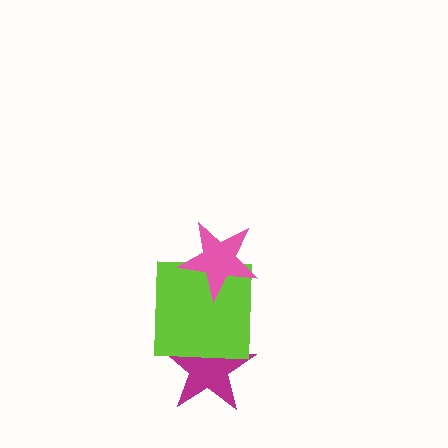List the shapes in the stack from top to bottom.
From top to bottom: the pink star, the lime square, the magenta star.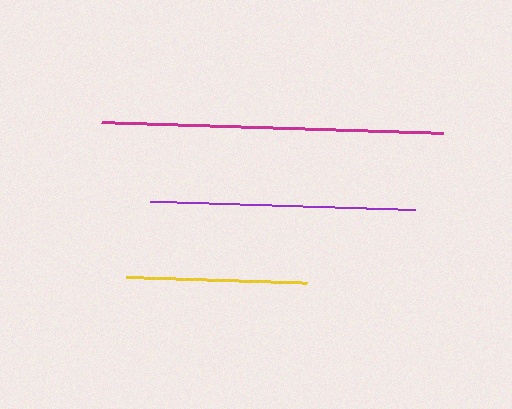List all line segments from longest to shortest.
From longest to shortest: magenta, purple, yellow.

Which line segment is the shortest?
The yellow line is the shortest at approximately 181 pixels.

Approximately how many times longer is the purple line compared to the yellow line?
The purple line is approximately 1.5 times the length of the yellow line.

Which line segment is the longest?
The magenta line is the longest at approximately 342 pixels.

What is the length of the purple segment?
The purple segment is approximately 265 pixels long.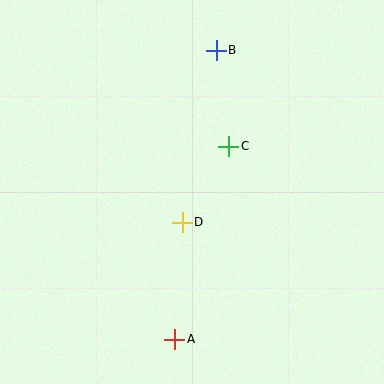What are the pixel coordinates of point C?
Point C is at (229, 146).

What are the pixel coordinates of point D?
Point D is at (182, 222).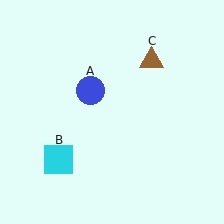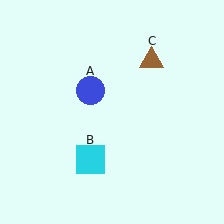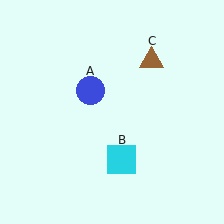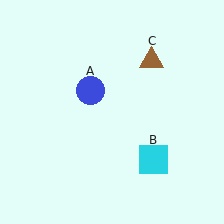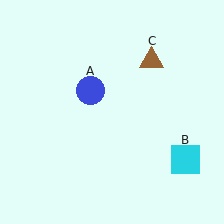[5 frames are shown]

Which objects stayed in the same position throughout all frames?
Blue circle (object A) and brown triangle (object C) remained stationary.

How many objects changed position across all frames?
1 object changed position: cyan square (object B).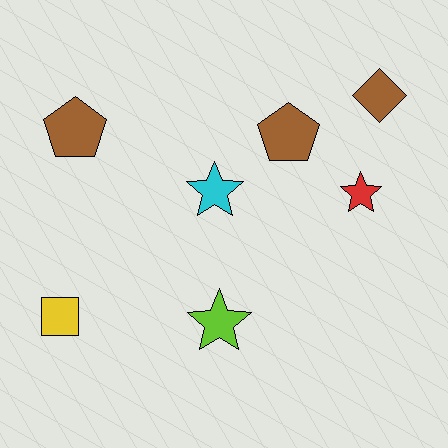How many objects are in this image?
There are 7 objects.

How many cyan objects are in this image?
There is 1 cyan object.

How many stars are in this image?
There are 3 stars.